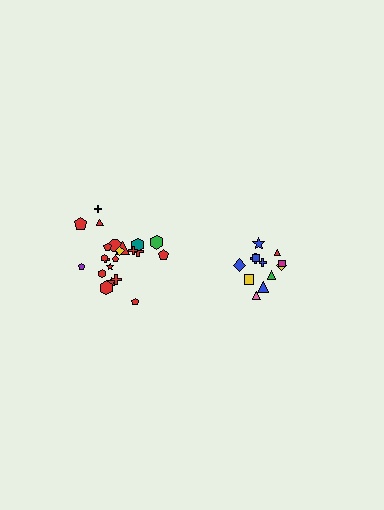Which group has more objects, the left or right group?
The left group.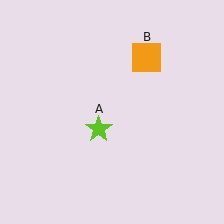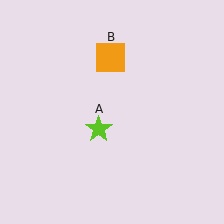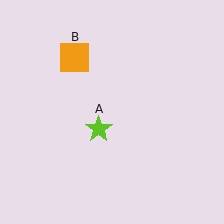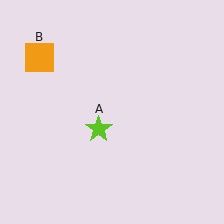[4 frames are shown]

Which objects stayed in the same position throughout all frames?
Lime star (object A) remained stationary.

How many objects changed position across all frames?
1 object changed position: orange square (object B).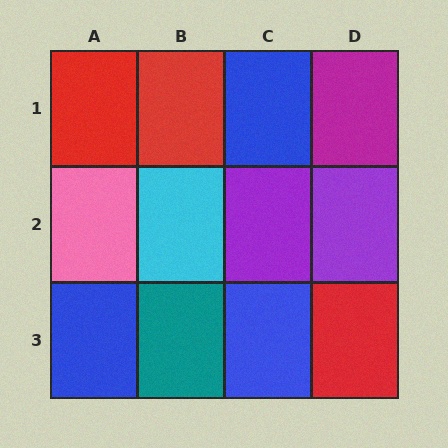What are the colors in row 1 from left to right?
Red, red, blue, magenta.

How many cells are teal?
1 cell is teal.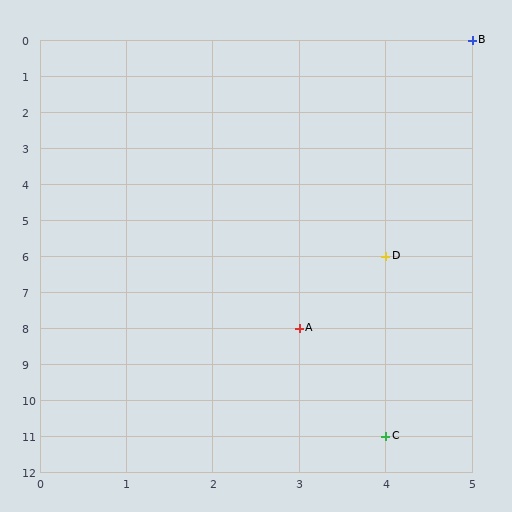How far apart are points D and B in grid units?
Points D and B are 1 column and 6 rows apart (about 6.1 grid units diagonally).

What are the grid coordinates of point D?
Point D is at grid coordinates (4, 6).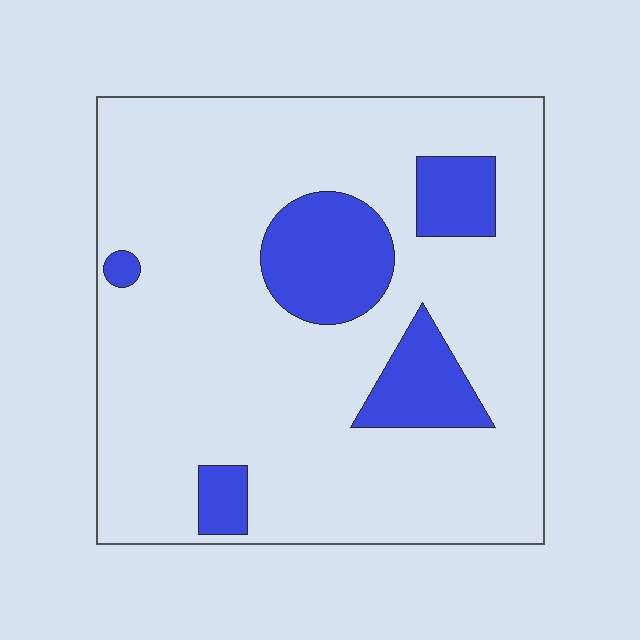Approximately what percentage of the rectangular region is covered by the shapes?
Approximately 15%.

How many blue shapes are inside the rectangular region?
5.